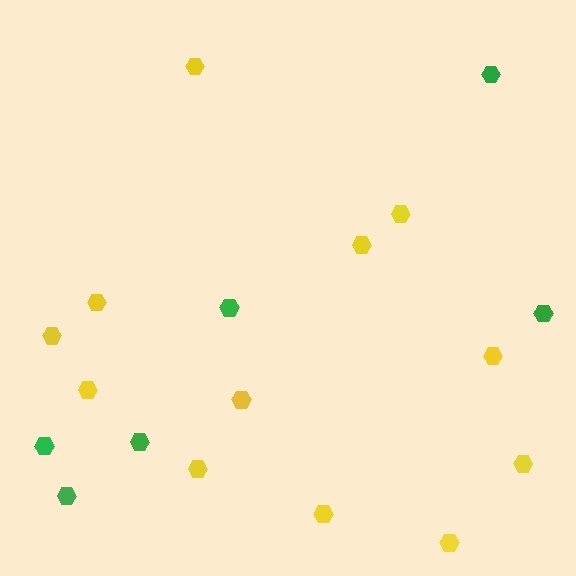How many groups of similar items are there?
There are 2 groups: one group of yellow hexagons (12) and one group of green hexagons (6).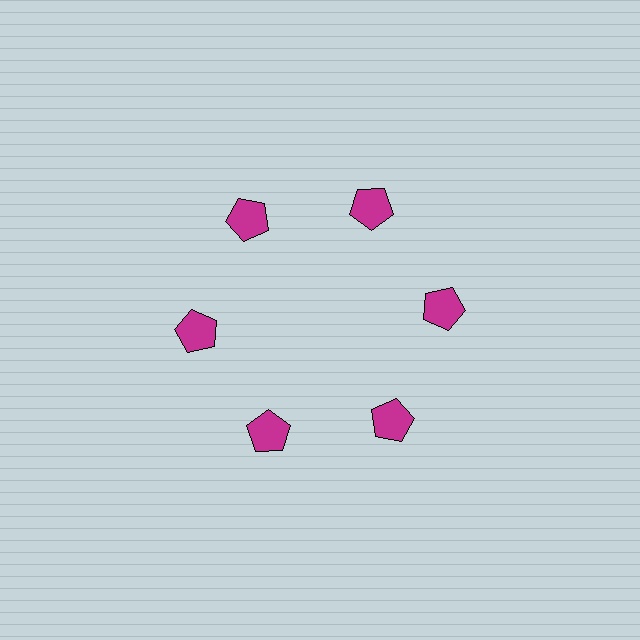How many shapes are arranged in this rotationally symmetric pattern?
There are 6 shapes, arranged in 6 groups of 1.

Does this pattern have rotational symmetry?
Yes, this pattern has 6-fold rotational symmetry. It looks the same after rotating 60 degrees around the center.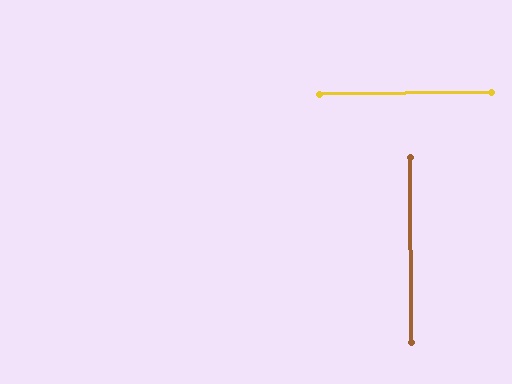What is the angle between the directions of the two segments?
Approximately 90 degrees.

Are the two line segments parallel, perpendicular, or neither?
Perpendicular — they meet at approximately 90°.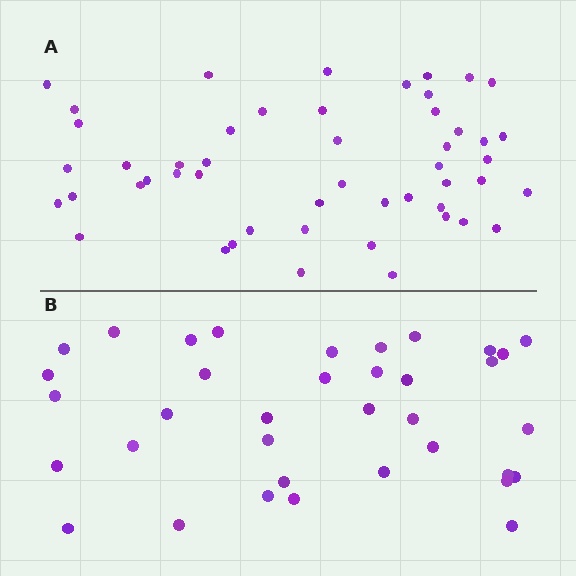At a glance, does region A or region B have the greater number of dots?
Region A (the top region) has more dots.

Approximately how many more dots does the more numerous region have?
Region A has approximately 15 more dots than region B.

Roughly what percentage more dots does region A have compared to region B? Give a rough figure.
About 40% more.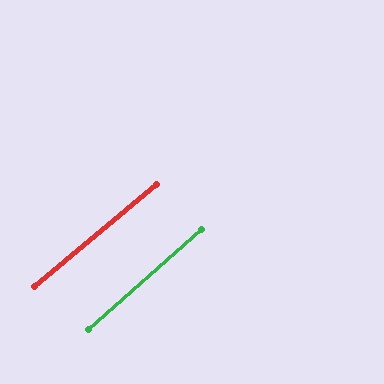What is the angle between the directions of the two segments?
Approximately 2 degrees.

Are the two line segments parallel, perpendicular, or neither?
Parallel — their directions differ by only 1.7°.